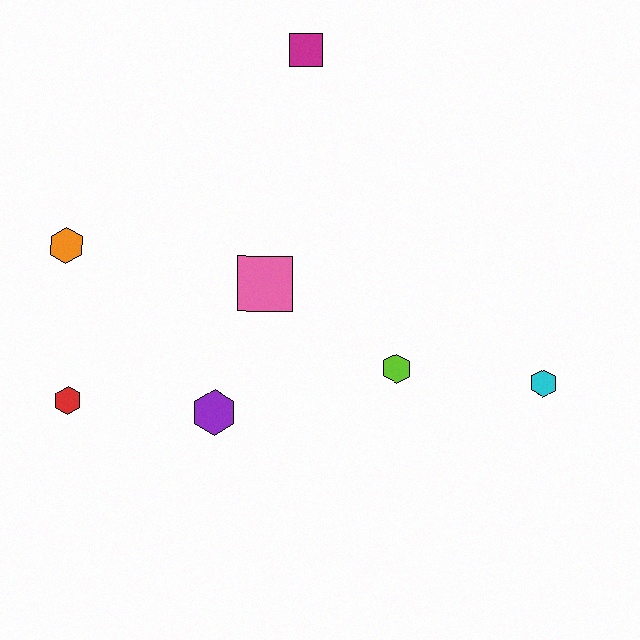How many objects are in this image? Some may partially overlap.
There are 7 objects.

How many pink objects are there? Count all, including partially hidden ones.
There is 1 pink object.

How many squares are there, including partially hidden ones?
There are 2 squares.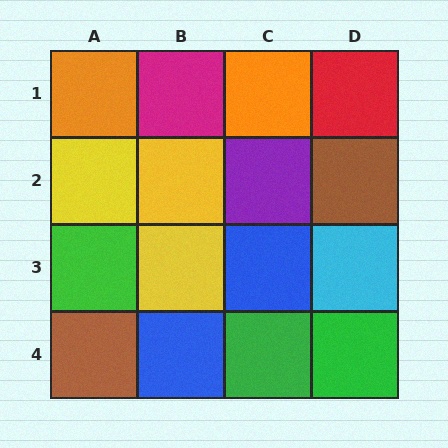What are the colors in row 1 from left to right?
Orange, magenta, orange, red.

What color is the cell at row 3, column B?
Yellow.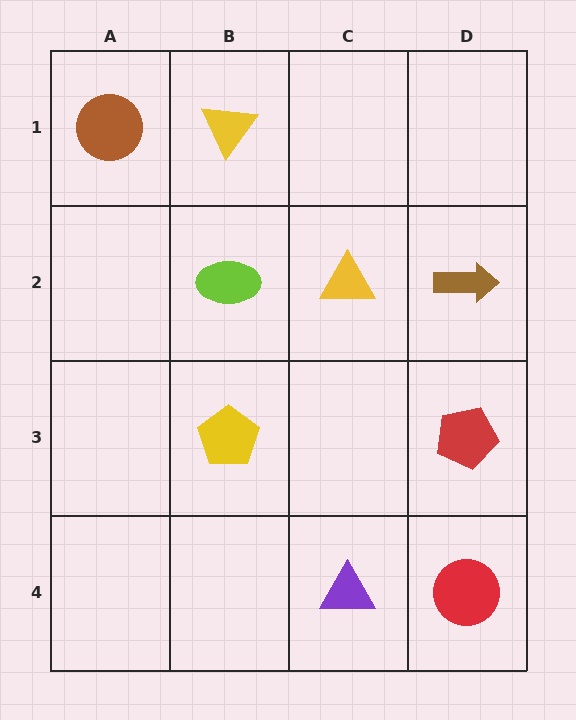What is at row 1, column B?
A yellow triangle.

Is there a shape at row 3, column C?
No, that cell is empty.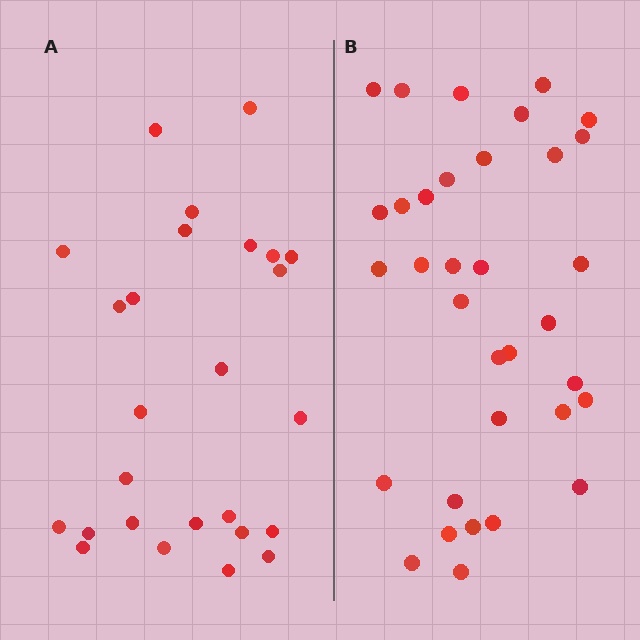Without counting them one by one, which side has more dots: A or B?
Region B (the right region) has more dots.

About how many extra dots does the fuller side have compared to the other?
Region B has roughly 8 or so more dots than region A.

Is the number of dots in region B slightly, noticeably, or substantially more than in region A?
Region B has noticeably more, but not dramatically so. The ratio is roughly 1.3 to 1.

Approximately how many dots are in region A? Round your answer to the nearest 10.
About 30 dots. (The exact count is 26, which rounds to 30.)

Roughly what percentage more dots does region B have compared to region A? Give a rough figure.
About 30% more.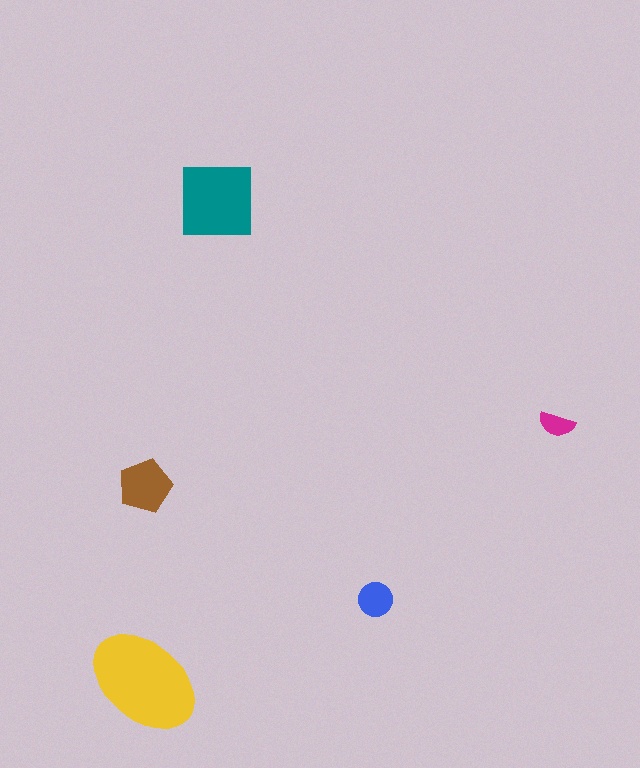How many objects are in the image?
There are 5 objects in the image.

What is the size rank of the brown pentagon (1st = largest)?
3rd.